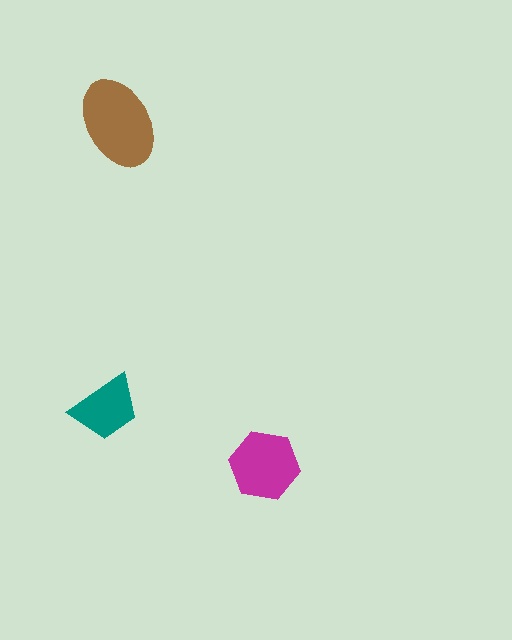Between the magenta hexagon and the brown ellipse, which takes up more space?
The brown ellipse.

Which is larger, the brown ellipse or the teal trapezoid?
The brown ellipse.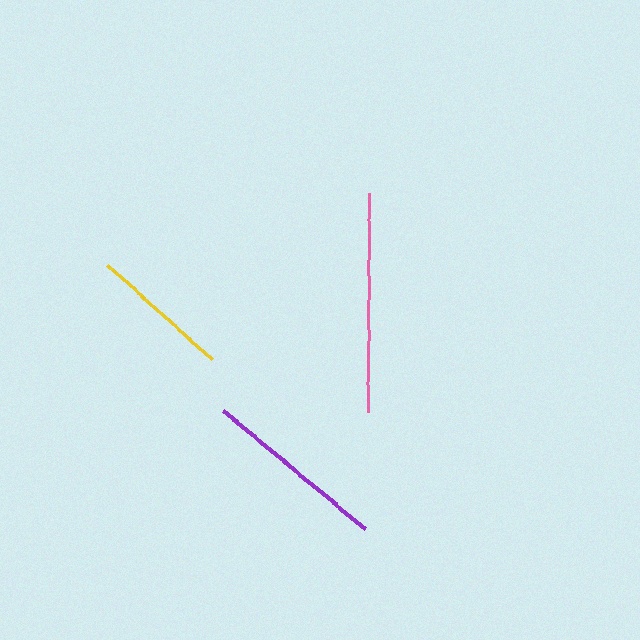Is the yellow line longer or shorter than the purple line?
The purple line is longer than the yellow line.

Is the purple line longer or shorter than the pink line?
The pink line is longer than the purple line.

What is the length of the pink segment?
The pink segment is approximately 219 pixels long.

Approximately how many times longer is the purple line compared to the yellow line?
The purple line is approximately 1.3 times the length of the yellow line.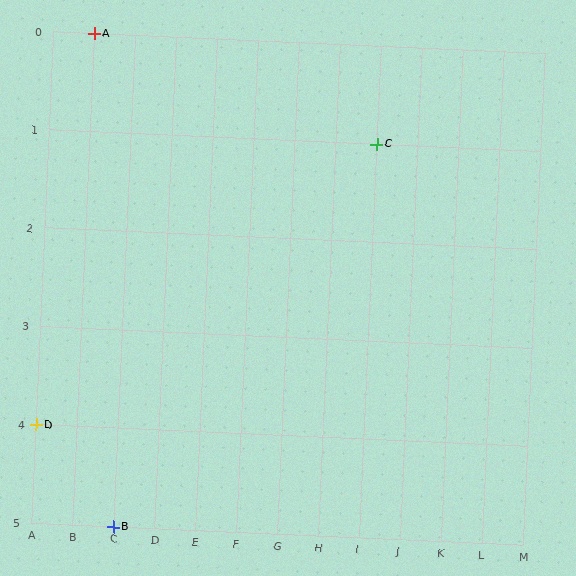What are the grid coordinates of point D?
Point D is at grid coordinates (A, 4).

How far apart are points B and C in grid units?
Points B and C are 6 columns and 4 rows apart (about 7.2 grid units diagonally).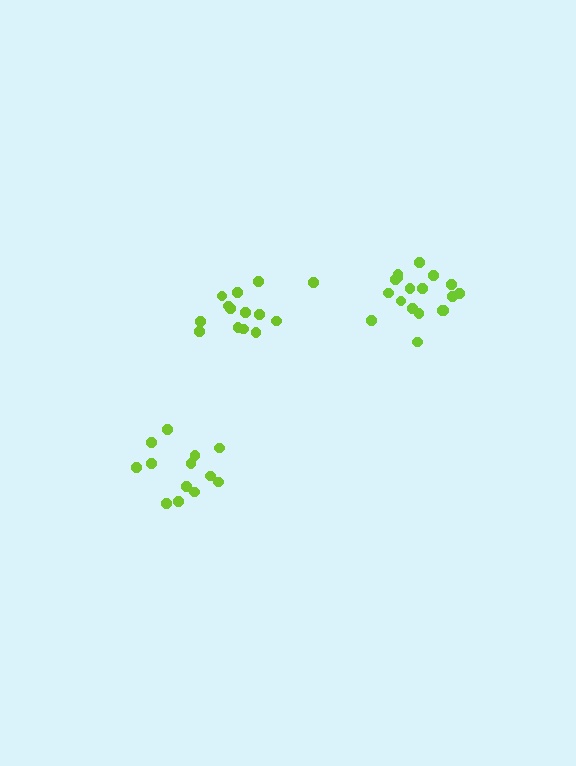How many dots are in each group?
Group 1: 18 dots, Group 2: 14 dots, Group 3: 13 dots (45 total).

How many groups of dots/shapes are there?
There are 3 groups.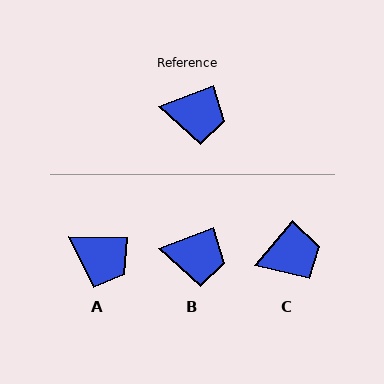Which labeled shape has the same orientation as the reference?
B.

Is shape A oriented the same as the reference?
No, it is off by about 22 degrees.